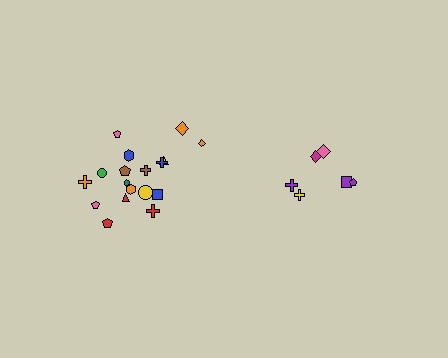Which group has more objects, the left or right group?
The left group.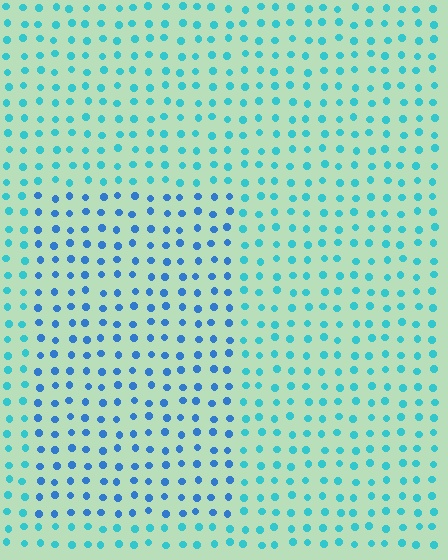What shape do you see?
I see a rectangle.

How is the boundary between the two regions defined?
The boundary is defined purely by a slight shift in hue (about 29 degrees). Spacing, size, and orientation are identical on both sides.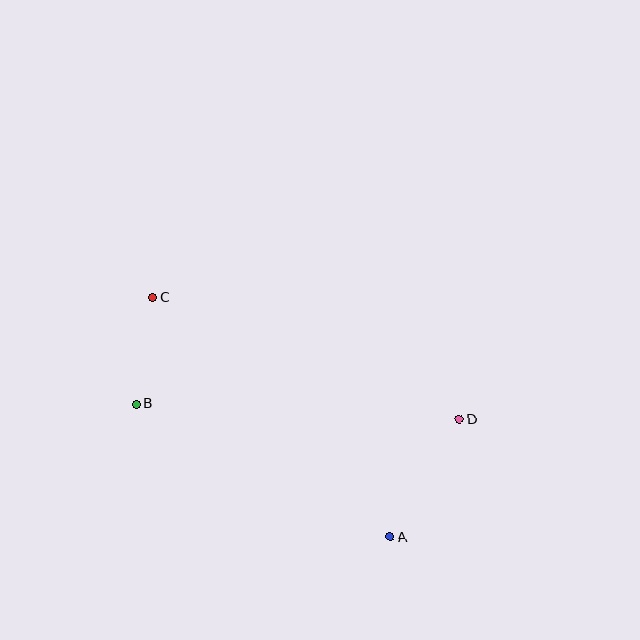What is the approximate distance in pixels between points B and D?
The distance between B and D is approximately 323 pixels.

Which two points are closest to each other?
Points B and C are closest to each other.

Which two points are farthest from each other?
Points A and C are farthest from each other.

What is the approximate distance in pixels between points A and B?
The distance between A and B is approximately 287 pixels.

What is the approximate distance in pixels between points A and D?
The distance between A and D is approximately 136 pixels.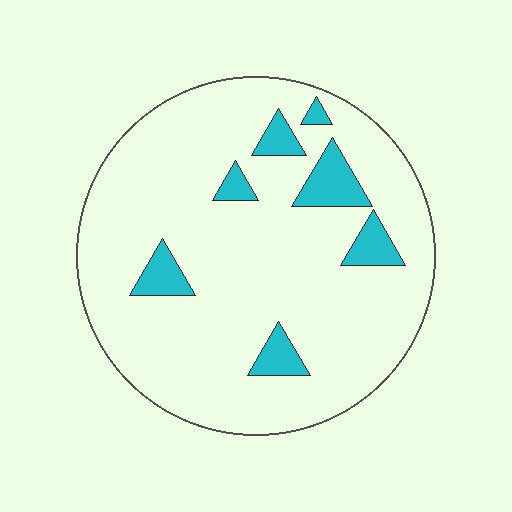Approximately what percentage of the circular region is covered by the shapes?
Approximately 10%.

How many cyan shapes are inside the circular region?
7.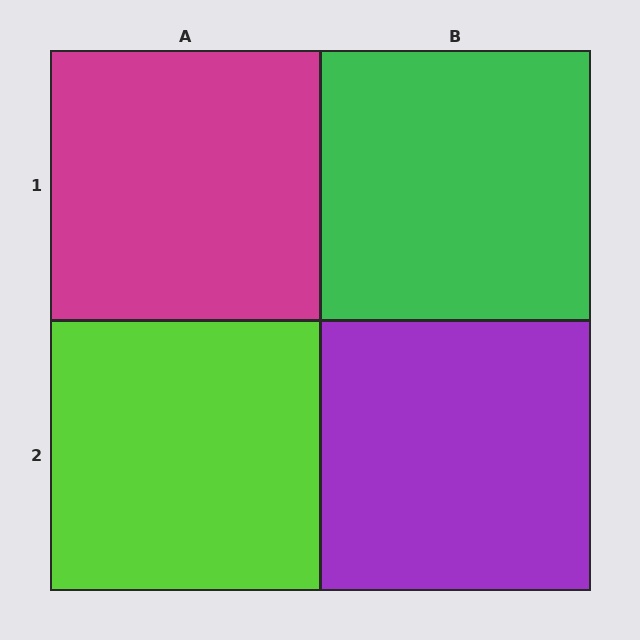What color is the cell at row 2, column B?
Purple.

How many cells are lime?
1 cell is lime.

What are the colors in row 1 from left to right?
Magenta, green.